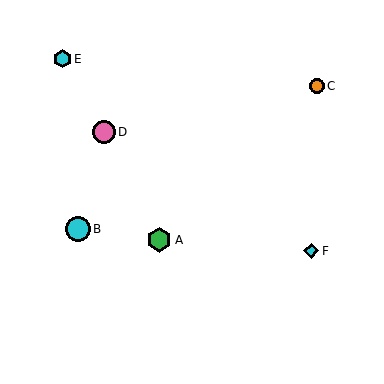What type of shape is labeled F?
Shape F is a cyan diamond.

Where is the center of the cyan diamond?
The center of the cyan diamond is at (311, 251).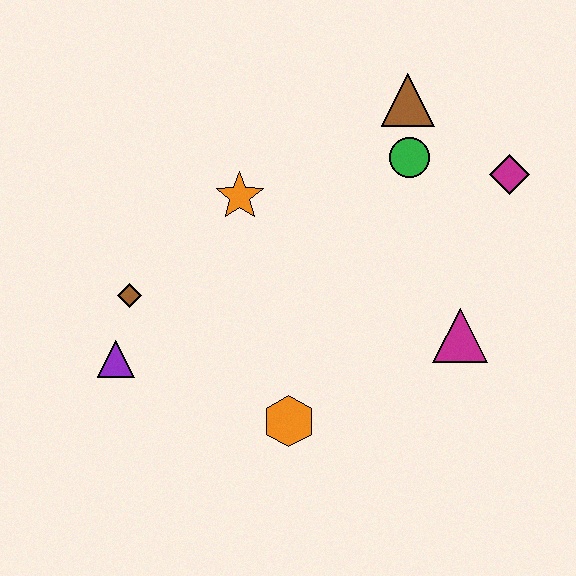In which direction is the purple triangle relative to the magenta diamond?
The purple triangle is to the left of the magenta diamond.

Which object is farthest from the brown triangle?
The purple triangle is farthest from the brown triangle.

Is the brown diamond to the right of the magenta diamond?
No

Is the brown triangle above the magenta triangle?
Yes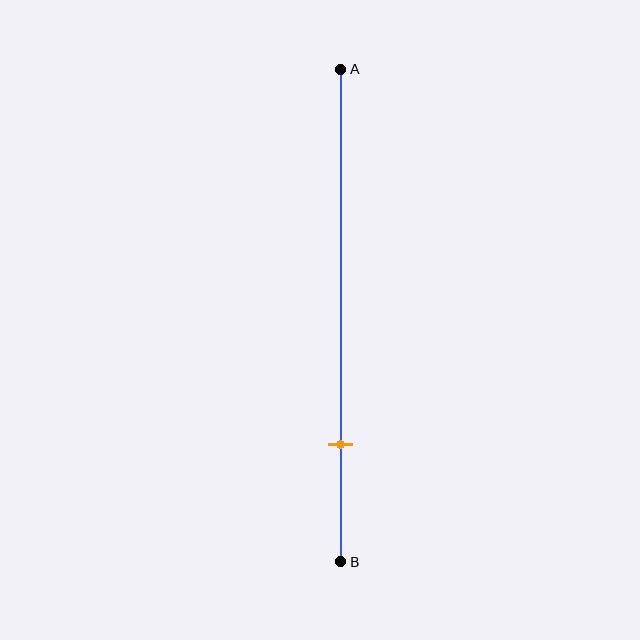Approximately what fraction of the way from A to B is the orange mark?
The orange mark is approximately 75% of the way from A to B.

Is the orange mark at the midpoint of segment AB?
No, the mark is at about 75% from A, not at the 50% midpoint.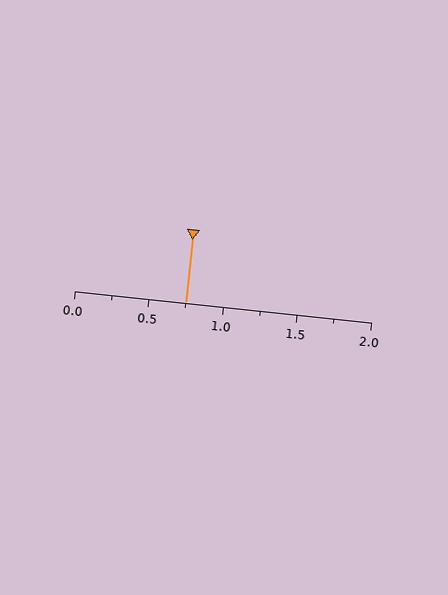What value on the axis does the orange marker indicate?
The marker indicates approximately 0.75.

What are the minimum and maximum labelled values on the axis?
The axis runs from 0.0 to 2.0.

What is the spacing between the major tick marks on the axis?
The major ticks are spaced 0.5 apart.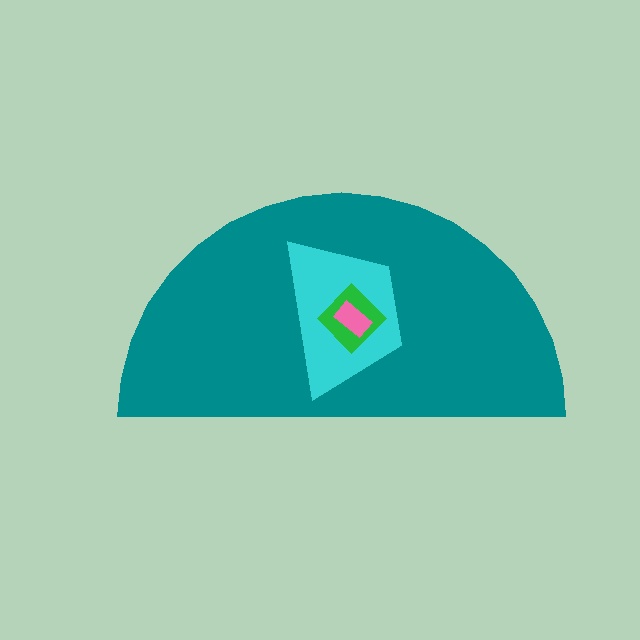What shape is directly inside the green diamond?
The pink rectangle.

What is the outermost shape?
The teal semicircle.